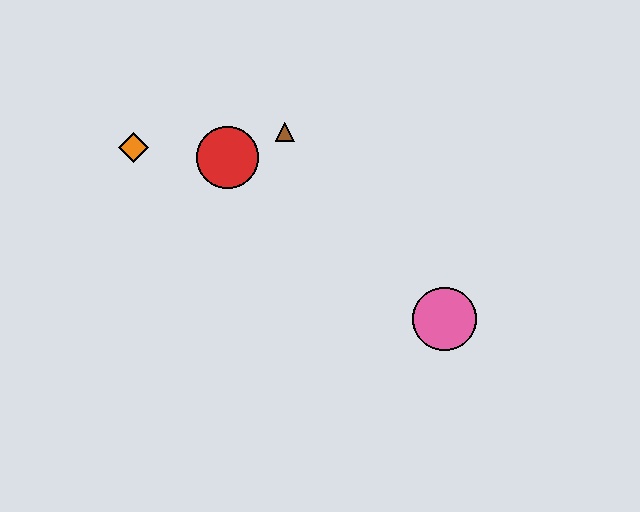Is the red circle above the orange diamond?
No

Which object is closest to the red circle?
The brown triangle is closest to the red circle.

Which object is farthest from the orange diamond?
The pink circle is farthest from the orange diamond.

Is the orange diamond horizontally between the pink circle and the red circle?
No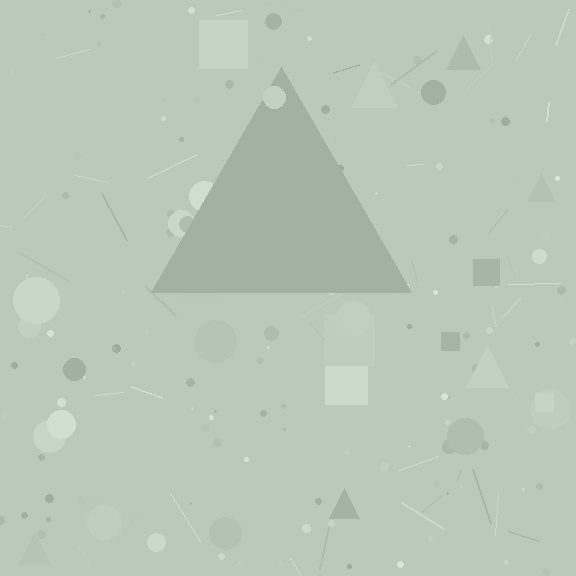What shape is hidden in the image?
A triangle is hidden in the image.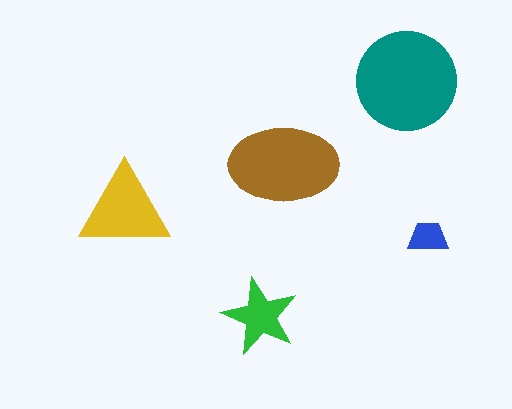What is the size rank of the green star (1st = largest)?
4th.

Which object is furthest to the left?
The yellow triangle is leftmost.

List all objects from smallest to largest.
The blue trapezoid, the green star, the yellow triangle, the brown ellipse, the teal circle.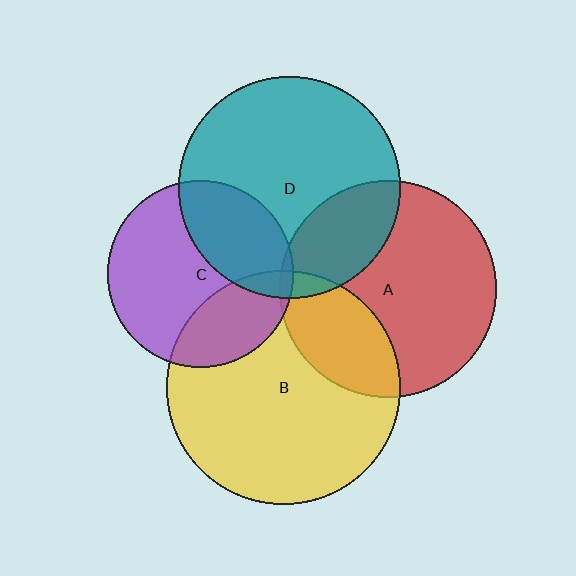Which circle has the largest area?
Circle B (yellow).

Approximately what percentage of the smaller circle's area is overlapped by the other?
Approximately 35%.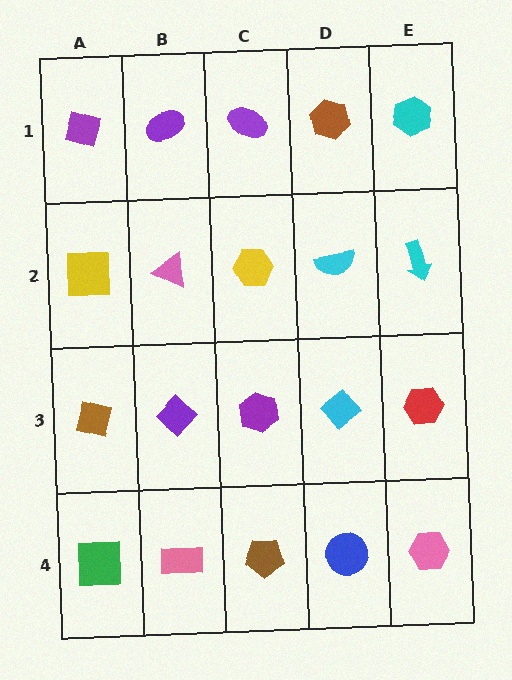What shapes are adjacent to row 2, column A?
A purple square (row 1, column A), a brown square (row 3, column A), a pink triangle (row 2, column B).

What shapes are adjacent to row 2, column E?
A cyan hexagon (row 1, column E), a red hexagon (row 3, column E), a cyan semicircle (row 2, column D).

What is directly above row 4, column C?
A purple hexagon.